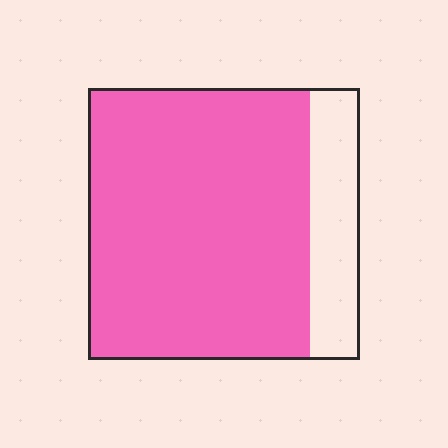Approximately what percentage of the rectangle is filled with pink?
Approximately 80%.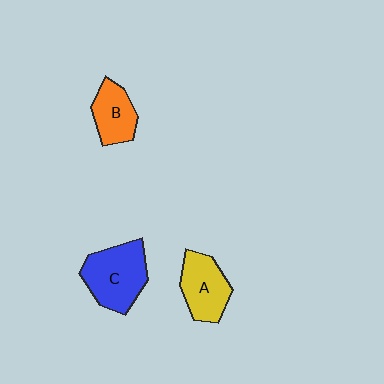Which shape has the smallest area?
Shape B (orange).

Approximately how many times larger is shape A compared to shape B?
Approximately 1.2 times.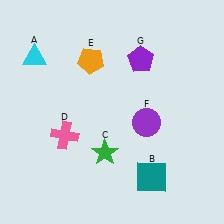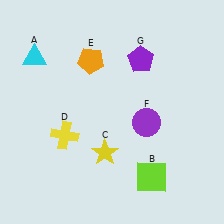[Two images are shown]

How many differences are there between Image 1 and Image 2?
There are 3 differences between the two images.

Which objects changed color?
B changed from teal to lime. C changed from green to yellow. D changed from pink to yellow.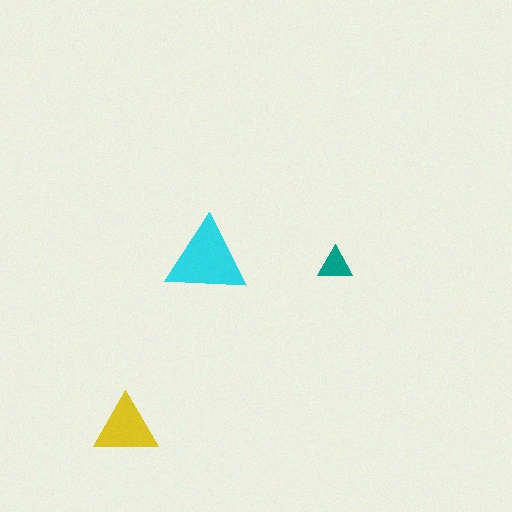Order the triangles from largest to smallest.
the cyan one, the yellow one, the teal one.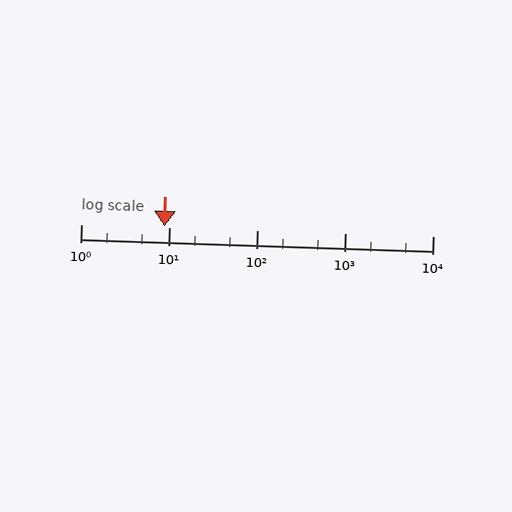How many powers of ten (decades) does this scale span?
The scale spans 4 decades, from 1 to 10000.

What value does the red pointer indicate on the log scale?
The pointer indicates approximately 9.